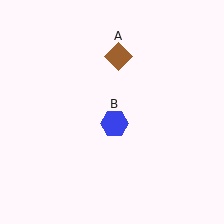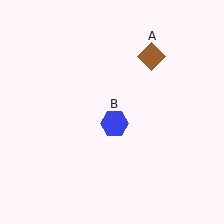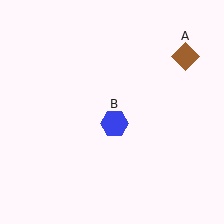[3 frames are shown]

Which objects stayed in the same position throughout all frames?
Blue hexagon (object B) remained stationary.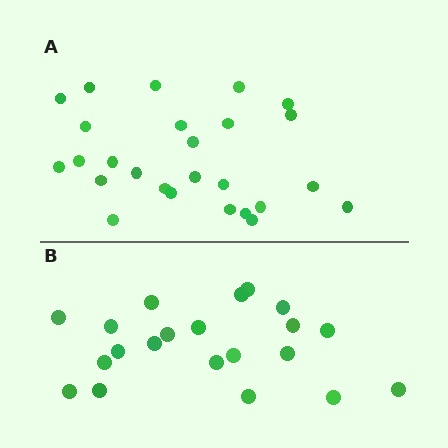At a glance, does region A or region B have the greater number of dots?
Region A (the top region) has more dots.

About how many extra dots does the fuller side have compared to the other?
Region A has about 5 more dots than region B.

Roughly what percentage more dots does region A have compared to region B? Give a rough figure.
About 25% more.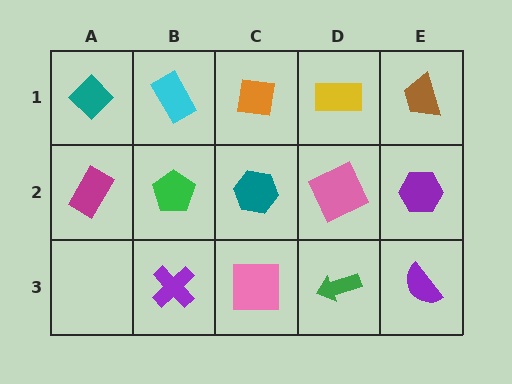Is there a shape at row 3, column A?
No, that cell is empty.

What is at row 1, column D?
A yellow rectangle.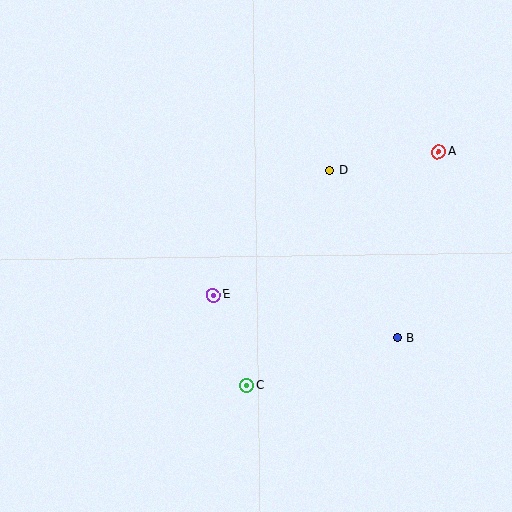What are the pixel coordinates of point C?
Point C is at (247, 385).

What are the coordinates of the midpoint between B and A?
The midpoint between B and A is at (418, 245).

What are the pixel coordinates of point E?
Point E is at (213, 295).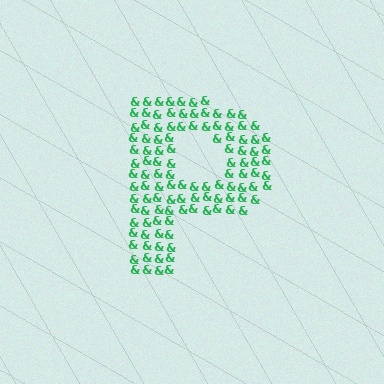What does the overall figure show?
The overall figure shows the letter P.